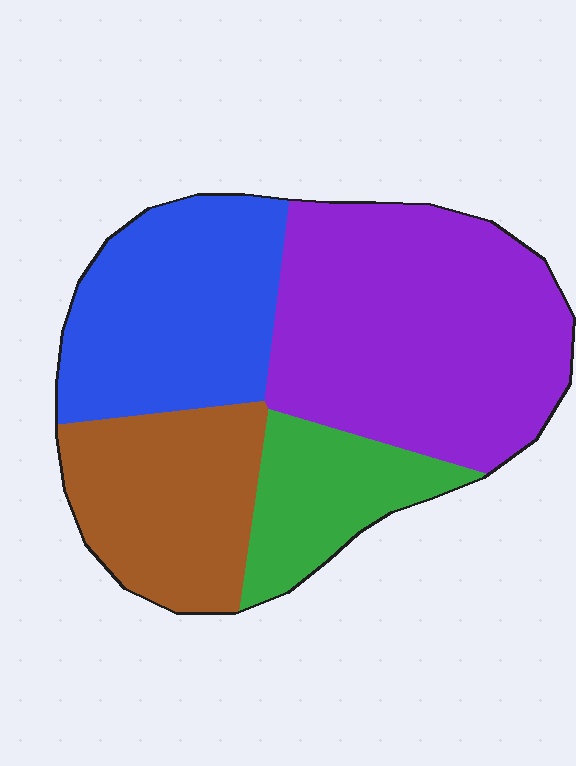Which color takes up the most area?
Purple, at roughly 40%.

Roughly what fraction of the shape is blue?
Blue takes up between a quarter and a half of the shape.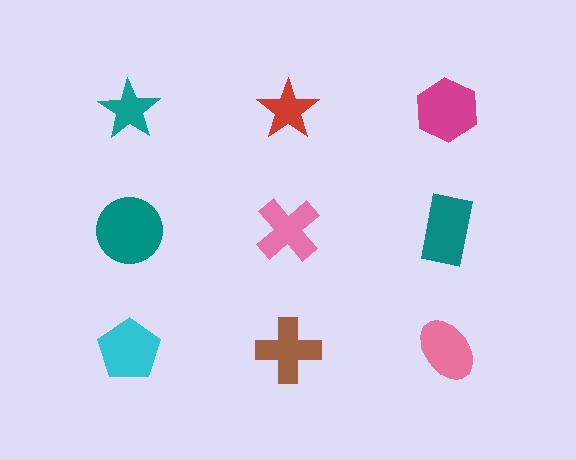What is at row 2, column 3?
A teal rectangle.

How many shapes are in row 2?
3 shapes.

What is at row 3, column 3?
A pink ellipse.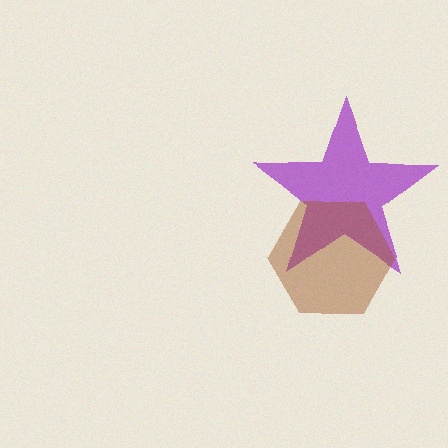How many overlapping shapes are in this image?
There are 2 overlapping shapes in the image.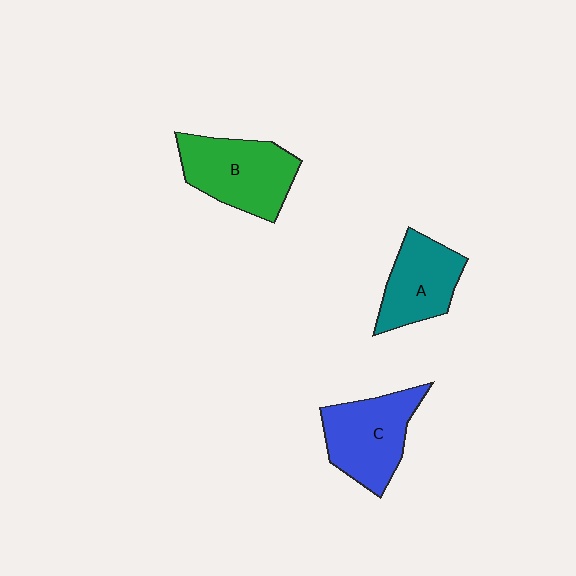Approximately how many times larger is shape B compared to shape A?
Approximately 1.3 times.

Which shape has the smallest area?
Shape A (teal).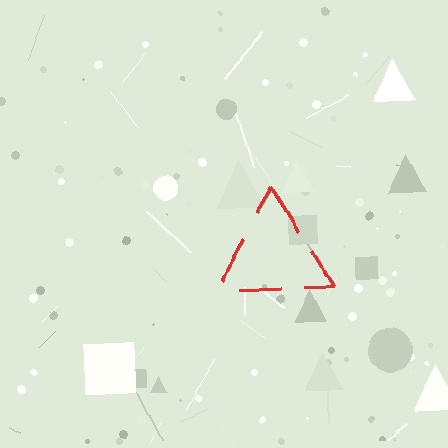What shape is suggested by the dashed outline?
The dashed outline suggests a triangle.